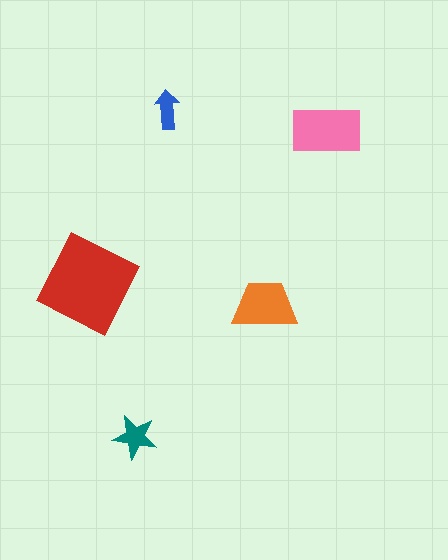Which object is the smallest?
The blue arrow.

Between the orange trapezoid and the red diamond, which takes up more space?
The red diamond.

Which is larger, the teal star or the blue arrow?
The teal star.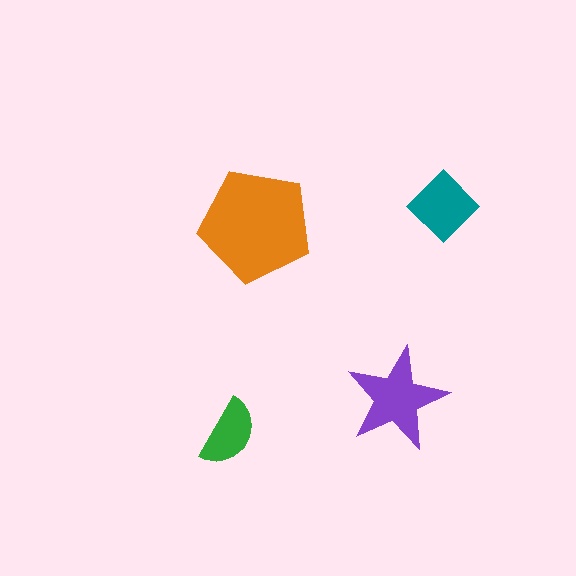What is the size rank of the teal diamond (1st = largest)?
3rd.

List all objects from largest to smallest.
The orange pentagon, the purple star, the teal diamond, the green semicircle.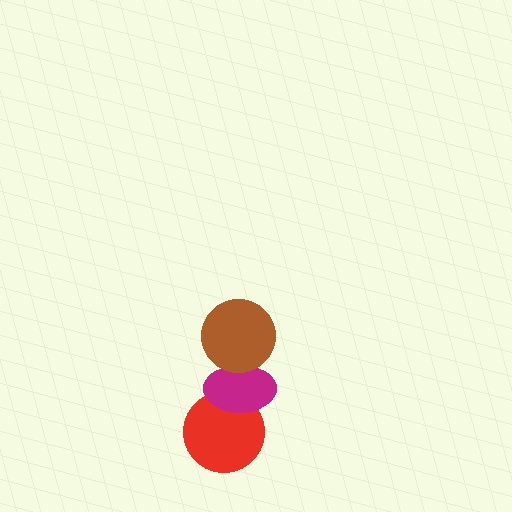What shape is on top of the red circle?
The magenta ellipse is on top of the red circle.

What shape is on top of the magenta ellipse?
The brown circle is on top of the magenta ellipse.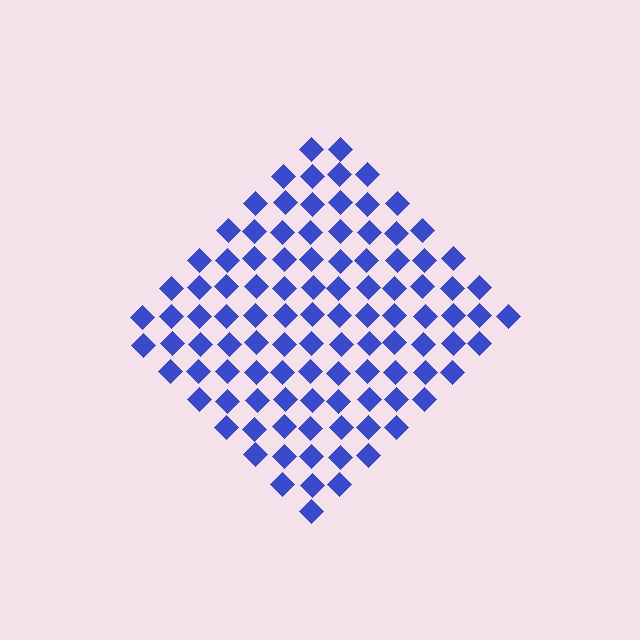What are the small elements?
The small elements are diamonds.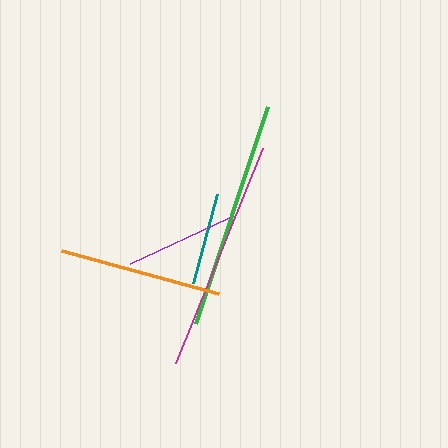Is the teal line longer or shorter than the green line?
The green line is longer than the teal line.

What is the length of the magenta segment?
The magenta segment is approximately 232 pixels long.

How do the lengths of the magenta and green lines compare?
The magenta and green lines are approximately the same length.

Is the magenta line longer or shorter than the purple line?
The magenta line is longer than the purple line.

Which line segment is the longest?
The magenta line is the longest at approximately 232 pixels.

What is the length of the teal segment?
The teal segment is approximately 92 pixels long.